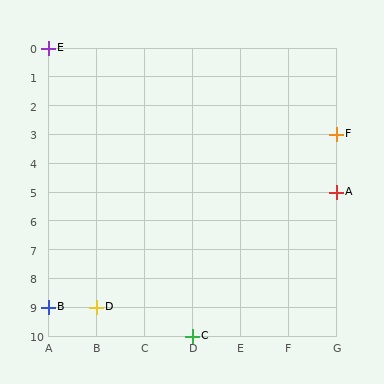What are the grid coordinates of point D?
Point D is at grid coordinates (B, 9).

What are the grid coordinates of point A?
Point A is at grid coordinates (G, 5).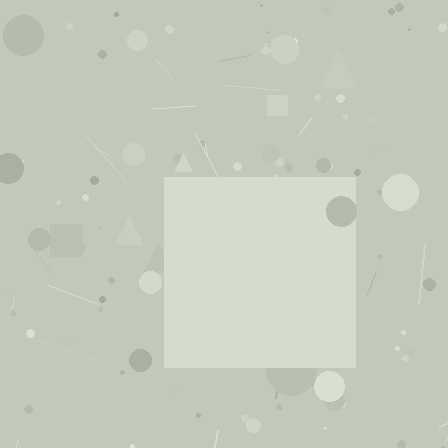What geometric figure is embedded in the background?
A square is embedded in the background.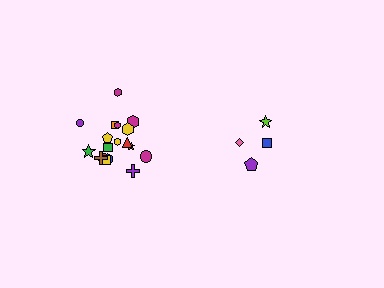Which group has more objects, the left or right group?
The left group.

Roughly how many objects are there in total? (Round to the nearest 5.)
Roughly 20 objects in total.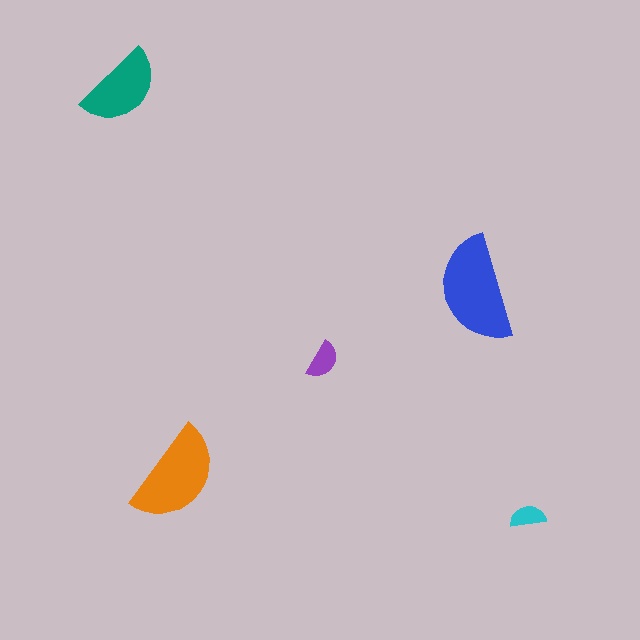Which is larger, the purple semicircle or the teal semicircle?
The teal one.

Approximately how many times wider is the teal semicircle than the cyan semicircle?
About 2.5 times wider.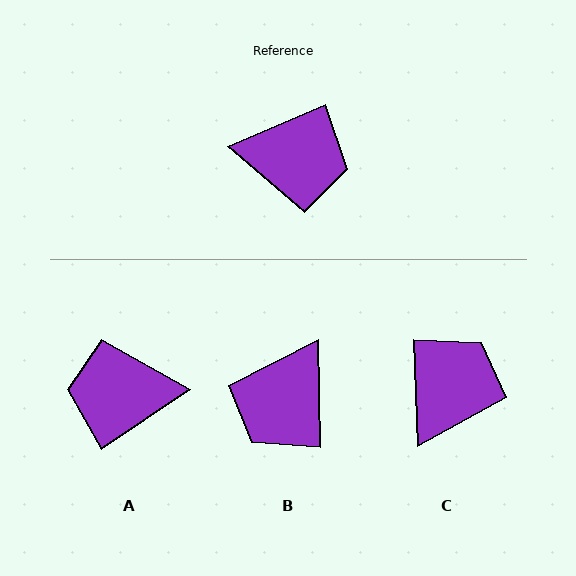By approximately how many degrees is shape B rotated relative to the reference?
Approximately 113 degrees clockwise.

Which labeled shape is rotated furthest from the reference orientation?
A, about 169 degrees away.